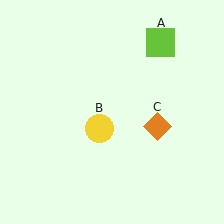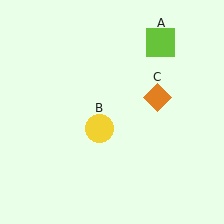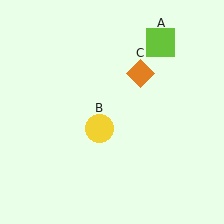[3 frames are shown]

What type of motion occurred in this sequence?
The orange diamond (object C) rotated counterclockwise around the center of the scene.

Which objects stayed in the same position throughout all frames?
Lime square (object A) and yellow circle (object B) remained stationary.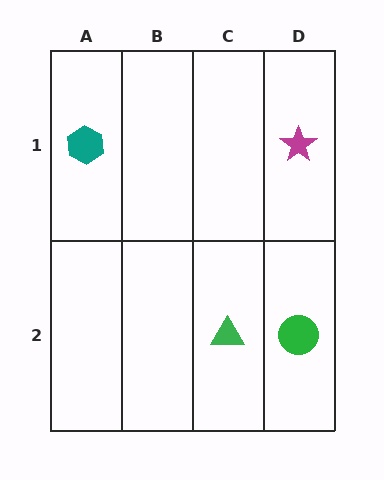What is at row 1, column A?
A teal hexagon.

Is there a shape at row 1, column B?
No, that cell is empty.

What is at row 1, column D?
A magenta star.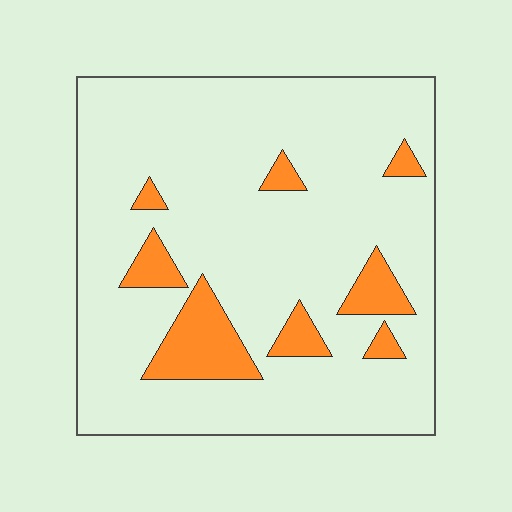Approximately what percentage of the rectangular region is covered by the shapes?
Approximately 15%.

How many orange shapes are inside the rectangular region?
8.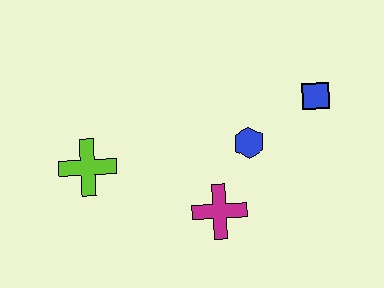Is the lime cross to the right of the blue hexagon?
No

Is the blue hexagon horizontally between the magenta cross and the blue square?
Yes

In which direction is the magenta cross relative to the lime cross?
The magenta cross is to the right of the lime cross.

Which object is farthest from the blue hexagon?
The lime cross is farthest from the blue hexagon.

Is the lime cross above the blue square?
No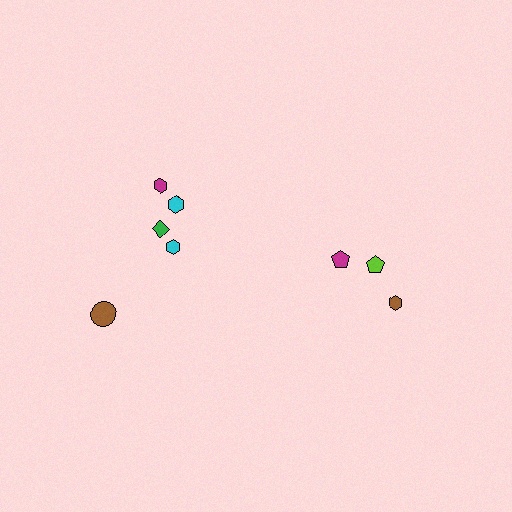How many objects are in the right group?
There are 3 objects.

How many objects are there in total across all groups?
There are 8 objects.